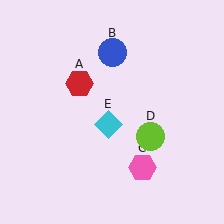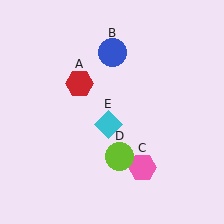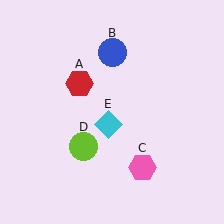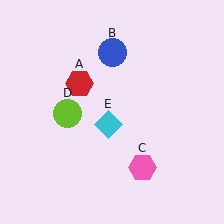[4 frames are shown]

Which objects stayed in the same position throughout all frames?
Red hexagon (object A) and blue circle (object B) and pink hexagon (object C) and cyan diamond (object E) remained stationary.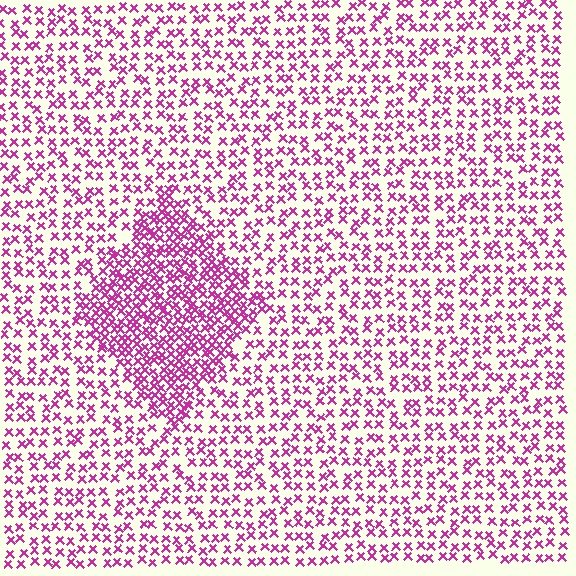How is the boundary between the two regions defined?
The boundary is defined by a change in element density (approximately 2.1x ratio). All elements are the same color, size, and shape.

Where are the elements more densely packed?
The elements are more densely packed inside the diamond boundary.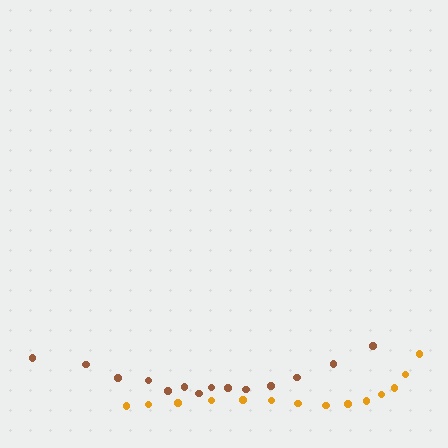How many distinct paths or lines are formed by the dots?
There are 2 distinct paths.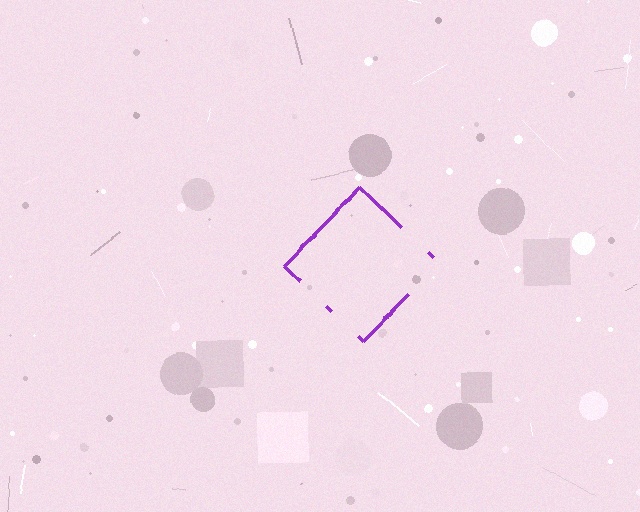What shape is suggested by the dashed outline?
The dashed outline suggests a diamond.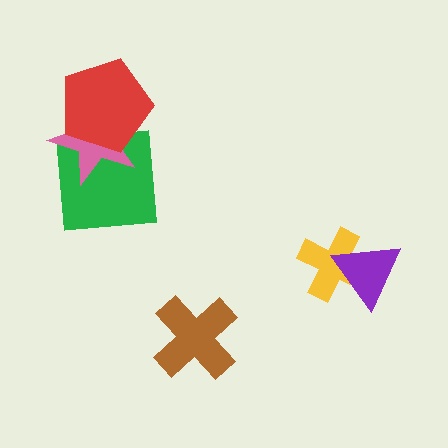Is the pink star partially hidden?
Yes, it is partially covered by another shape.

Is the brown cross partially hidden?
No, no other shape covers it.